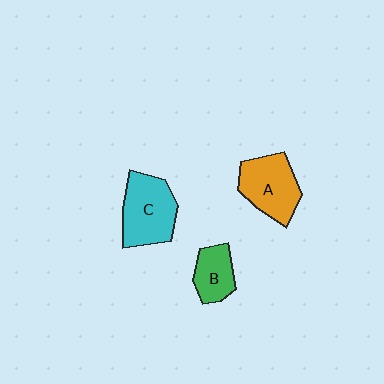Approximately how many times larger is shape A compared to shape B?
Approximately 1.6 times.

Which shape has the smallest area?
Shape B (green).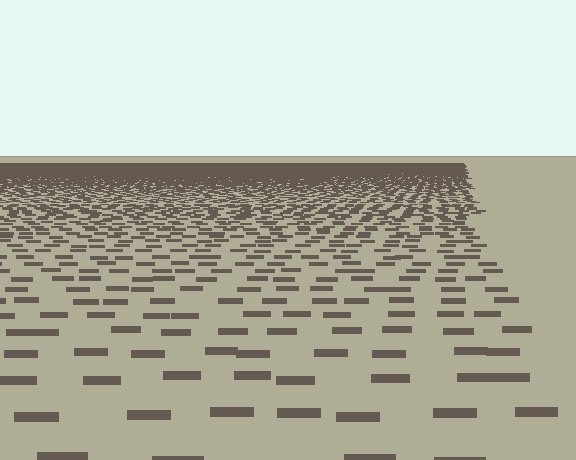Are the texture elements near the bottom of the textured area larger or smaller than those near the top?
Larger. Near the bottom, elements are closer to the viewer and appear at a bigger on-screen size.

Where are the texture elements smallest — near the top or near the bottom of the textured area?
Near the top.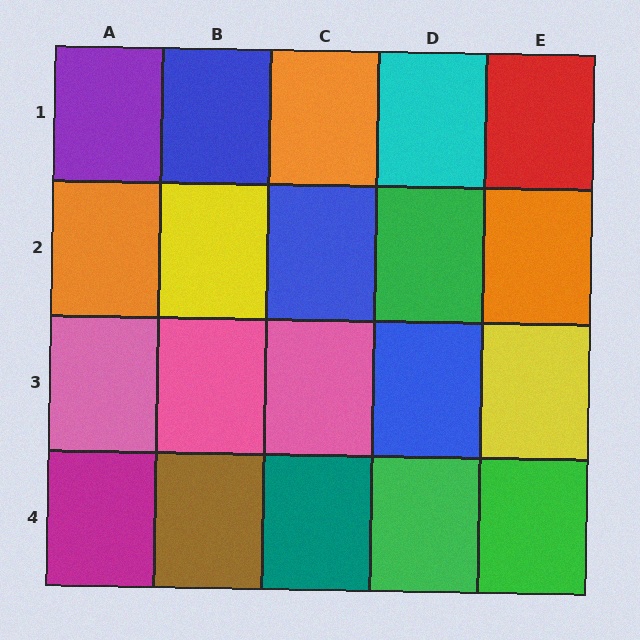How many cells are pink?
3 cells are pink.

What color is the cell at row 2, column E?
Orange.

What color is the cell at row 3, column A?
Pink.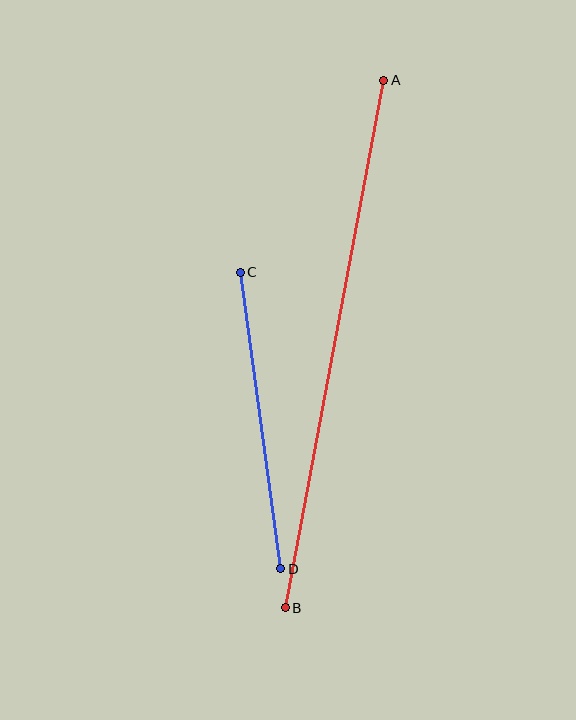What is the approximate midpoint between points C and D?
The midpoint is at approximately (261, 421) pixels.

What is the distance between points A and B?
The distance is approximately 536 pixels.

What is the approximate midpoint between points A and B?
The midpoint is at approximately (335, 344) pixels.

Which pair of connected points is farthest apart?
Points A and B are farthest apart.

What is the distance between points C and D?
The distance is approximately 300 pixels.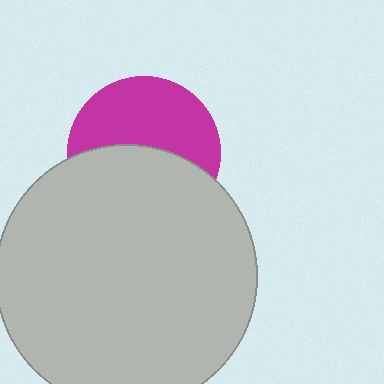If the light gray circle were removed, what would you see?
You would see the complete magenta circle.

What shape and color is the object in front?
The object in front is a light gray circle.